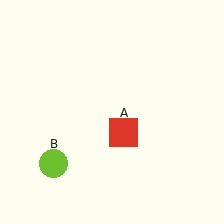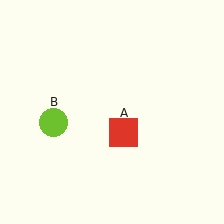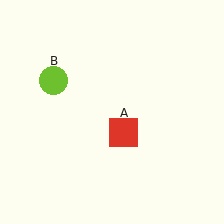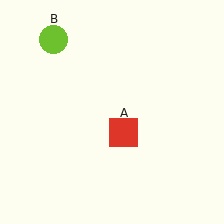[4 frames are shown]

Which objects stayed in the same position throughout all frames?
Red square (object A) remained stationary.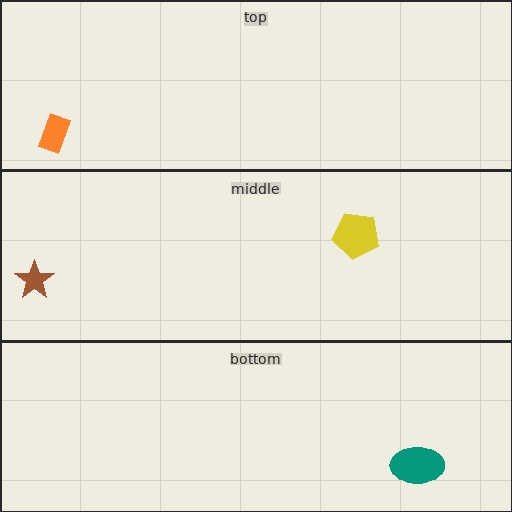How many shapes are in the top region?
1.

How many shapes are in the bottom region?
1.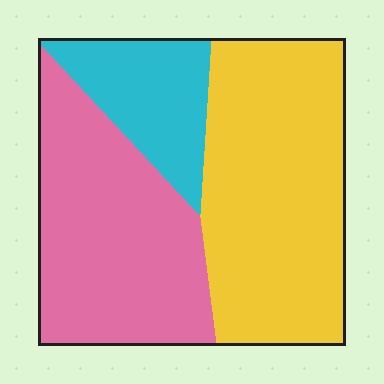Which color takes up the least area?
Cyan, at roughly 15%.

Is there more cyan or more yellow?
Yellow.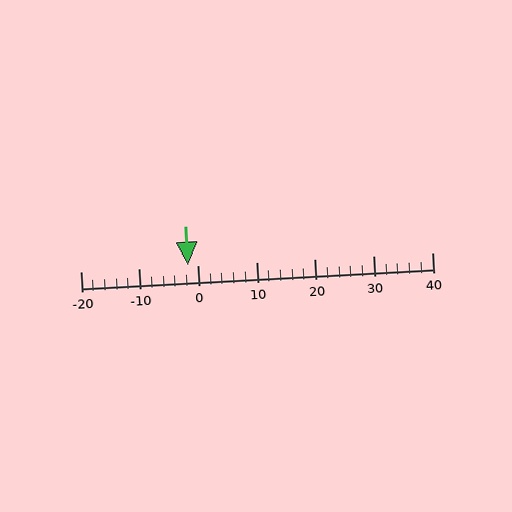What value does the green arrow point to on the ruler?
The green arrow points to approximately -2.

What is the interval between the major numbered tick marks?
The major tick marks are spaced 10 units apart.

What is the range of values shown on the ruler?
The ruler shows values from -20 to 40.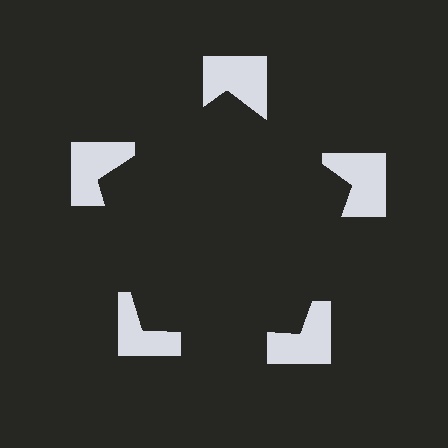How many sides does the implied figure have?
5 sides.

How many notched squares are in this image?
There are 5 — one at each vertex of the illusory pentagon.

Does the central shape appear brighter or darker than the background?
It typically appears slightly darker than the background, even though no actual brightness change is drawn.